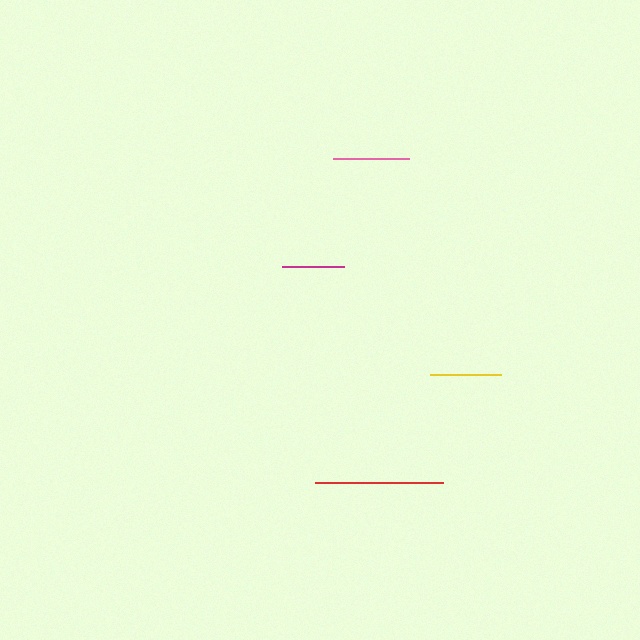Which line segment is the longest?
The red line is the longest at approximately 127 pixels.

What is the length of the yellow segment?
The yellow segment is approximately 71 pixels long.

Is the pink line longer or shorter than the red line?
The red line is longer than the pink line.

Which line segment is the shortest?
The magenta line is the shortest at approximately 63 pixels.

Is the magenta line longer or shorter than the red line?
The red line is longer than the magenta line.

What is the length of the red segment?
The red segment is approximately 127 pixels long.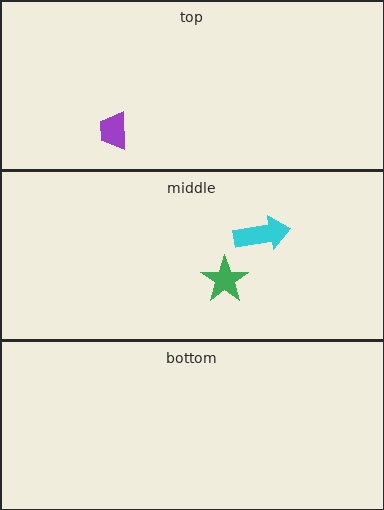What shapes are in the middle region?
The cyan arrow, the green star.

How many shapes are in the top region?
1.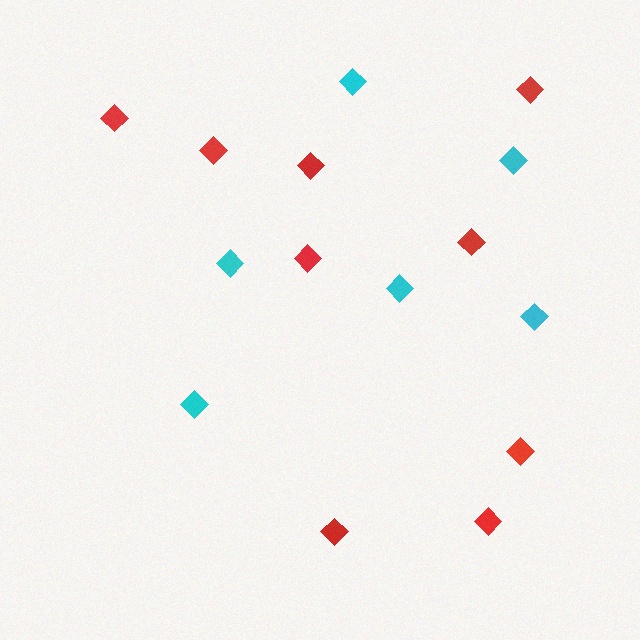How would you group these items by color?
There are 2 groups: one group of cyan diamonds (6) and one group of red diamonds (9).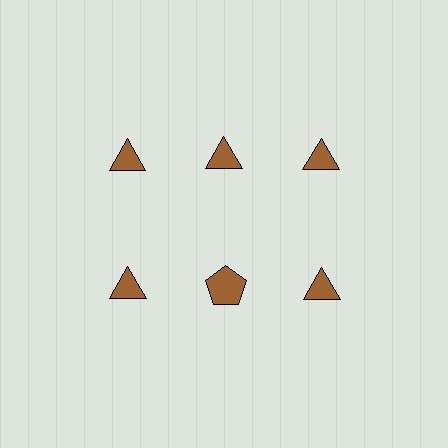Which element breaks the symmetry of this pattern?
The brown pentagon in the second row, second from left column breaks the symmetry. All other shapes are brown triangles.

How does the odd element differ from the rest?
It has a different shape: pentagon instead of triangle.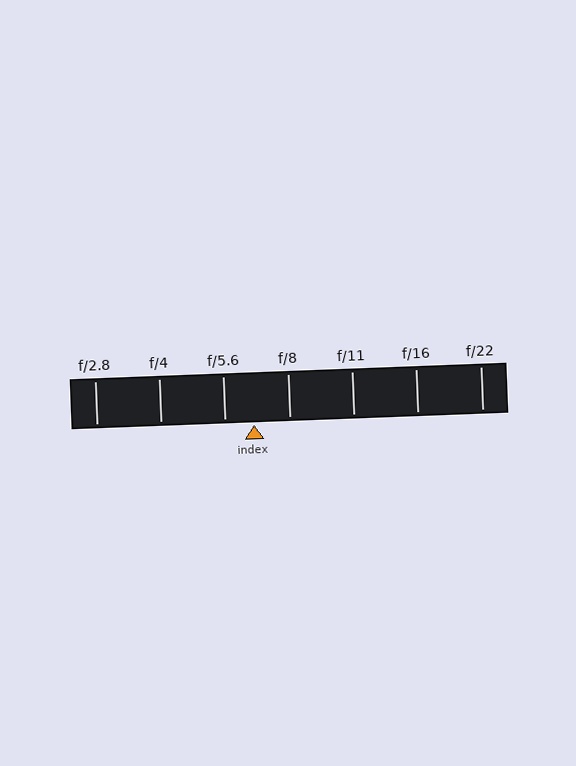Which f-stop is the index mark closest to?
The index mark is closest to f/5.6.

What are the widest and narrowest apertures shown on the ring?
The widest aperture shown is f/2.8 and the narrowest is f/22.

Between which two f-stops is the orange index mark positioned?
The index mark is between f/5.6 and f/8.